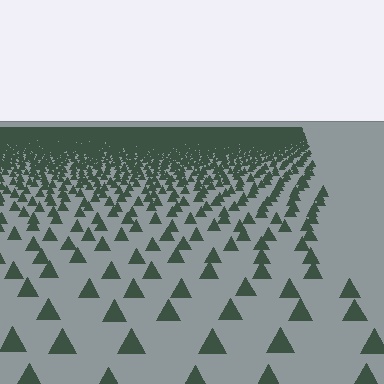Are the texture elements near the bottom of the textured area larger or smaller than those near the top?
Larger. Near the bottom, elements are closer to the viewer and appear at a bigger on-screen size.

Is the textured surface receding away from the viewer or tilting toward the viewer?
The surface is receding away from the viewer. Texture elements get smaller and denser toward the top.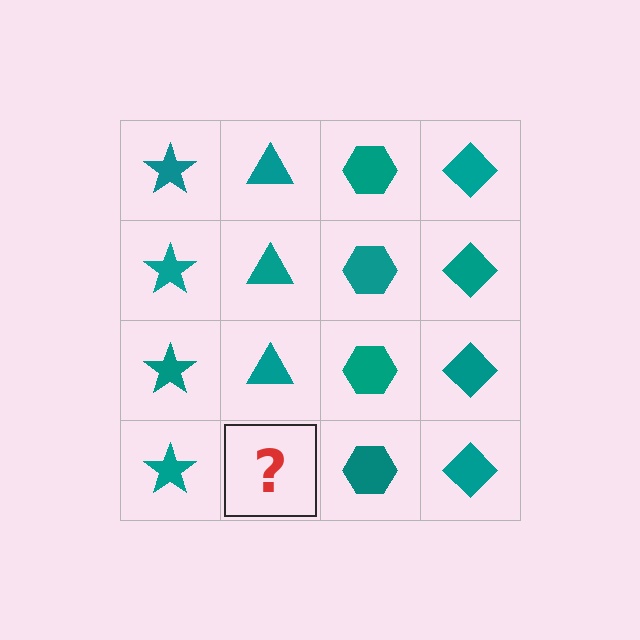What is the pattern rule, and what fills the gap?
The rule is that each column has a consistent shape. The gap should be filled with a teal triangle.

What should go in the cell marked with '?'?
The missing cell should contain a teal triangle.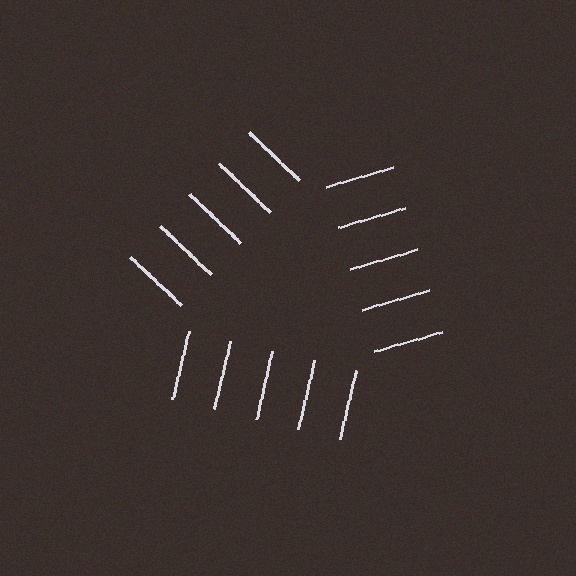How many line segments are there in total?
15 — 5 along each of the 3 edges.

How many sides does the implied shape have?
3 sides — the line-ends trace a triangle.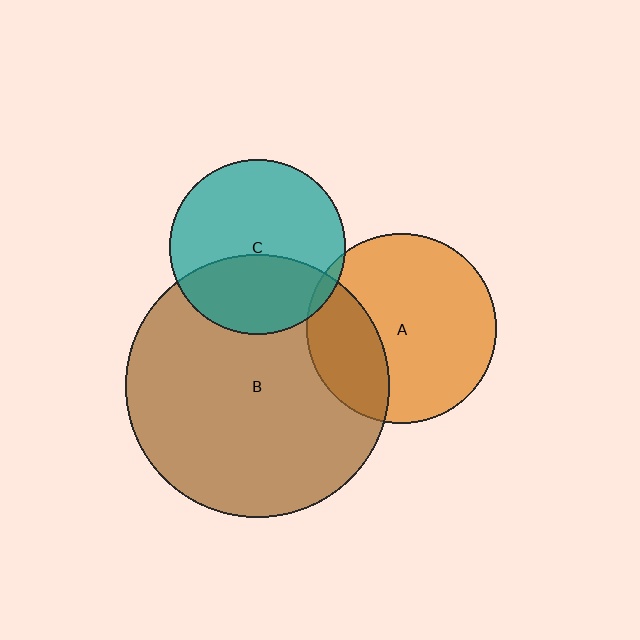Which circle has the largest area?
Circle B (brown).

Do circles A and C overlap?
Yes.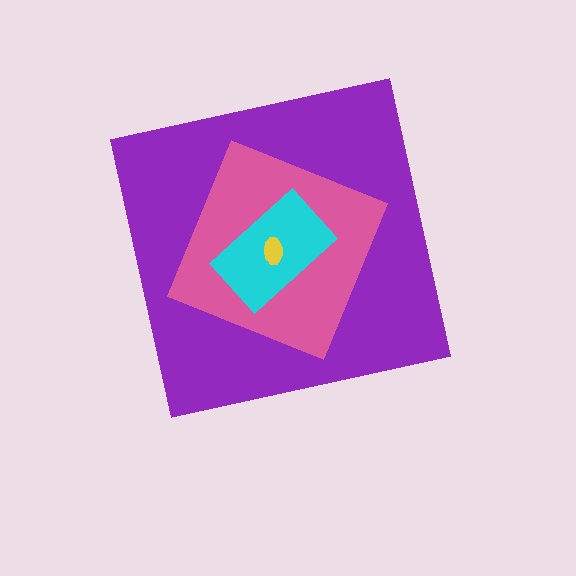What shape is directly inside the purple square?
The pink square.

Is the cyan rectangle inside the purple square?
Yes.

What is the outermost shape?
The purple square.